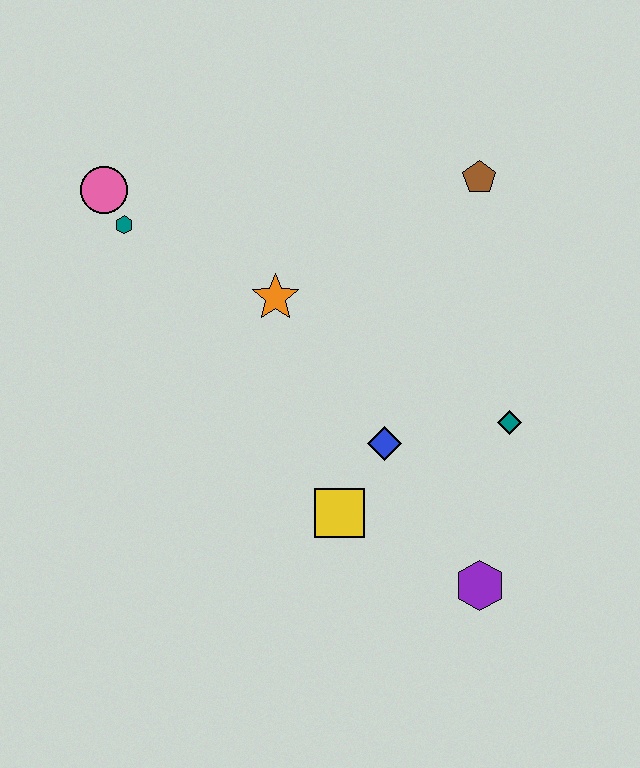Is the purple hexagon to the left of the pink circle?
No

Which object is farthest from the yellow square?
The pink circle is farthest from the yellow square.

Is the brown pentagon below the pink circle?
No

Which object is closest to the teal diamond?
The blue diamond is closest to the teal diamond.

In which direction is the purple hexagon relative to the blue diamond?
The purple hexagon is below the blue diamond.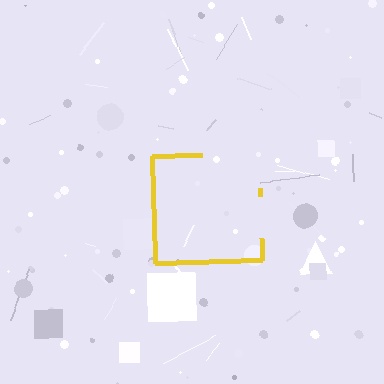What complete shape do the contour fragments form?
The contour fragments form a square.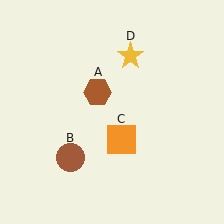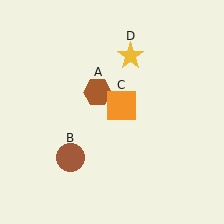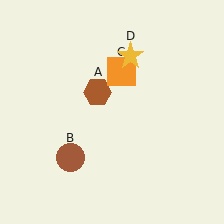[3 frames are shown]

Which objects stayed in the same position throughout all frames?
Brown hexagon (object A) and brown circle (object B) and yellow star (object D) remained stationary.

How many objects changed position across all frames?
1 object changed position: orange square (object C).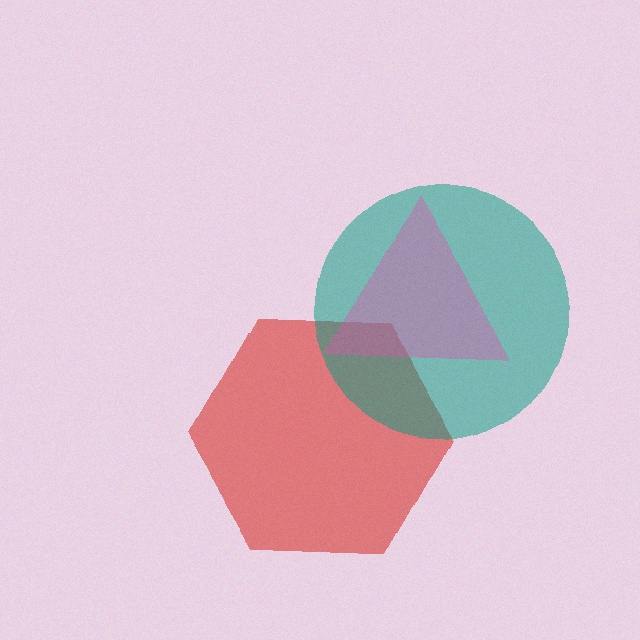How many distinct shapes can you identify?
There are 3 distinct shapes: a red hexagon, a teal circle, a pink triangle.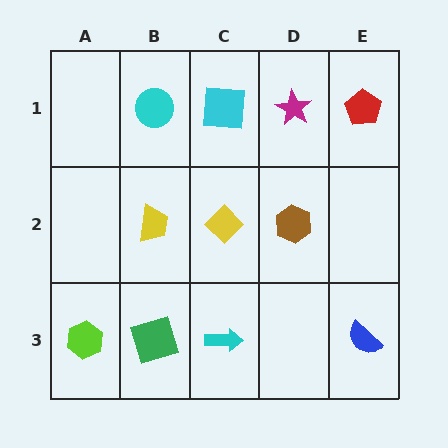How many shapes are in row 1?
4 shapes.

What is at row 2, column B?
A yellow trapezoid.